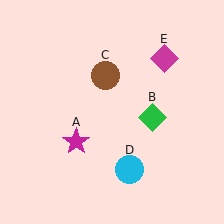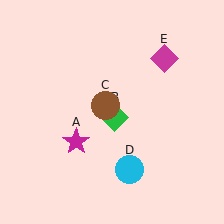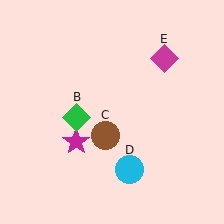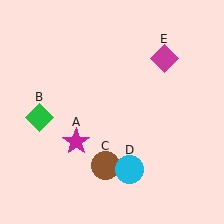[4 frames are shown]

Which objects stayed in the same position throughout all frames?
Magenta star (object A) and cyan circle (object D) and magenta diamond (object E) remained stationary.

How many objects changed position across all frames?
2 objects changed position: green diamond (object B), brown circle (object C).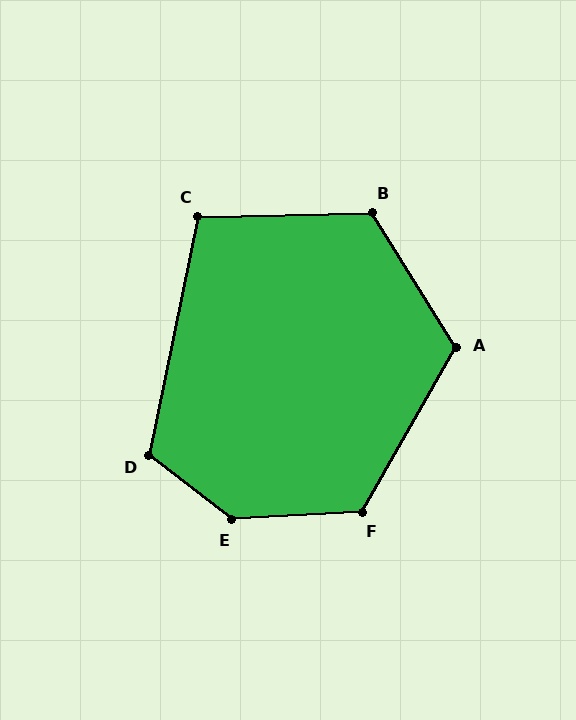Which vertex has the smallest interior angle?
C, at approximately 103 degrees.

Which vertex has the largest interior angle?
E, at approximately 139 degrees.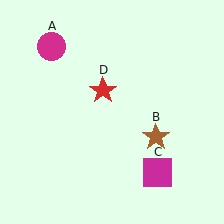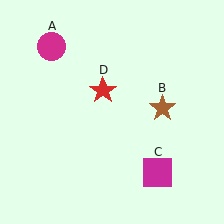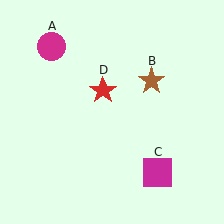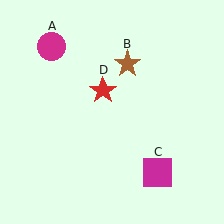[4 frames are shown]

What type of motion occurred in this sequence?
The brown star (object B) rotated counterclockwise around the center of the scene.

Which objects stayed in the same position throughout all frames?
Magenta circle (object A) and magenta square (object C) and red star (object D) remained stationary.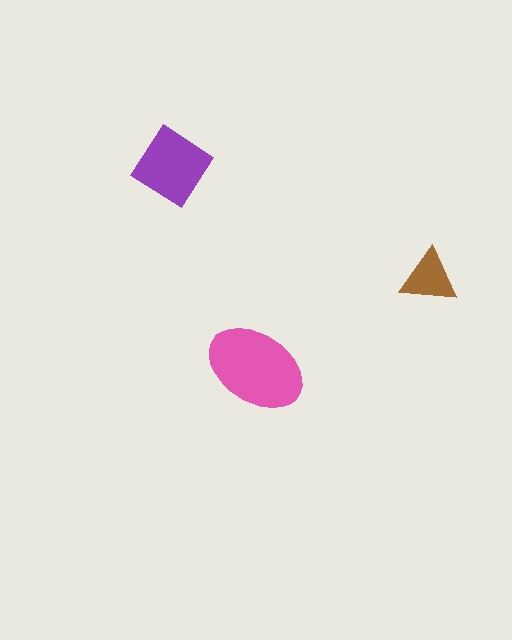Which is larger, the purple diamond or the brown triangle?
The purple diamond.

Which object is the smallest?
The brown triangle.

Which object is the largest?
The pink ellipse.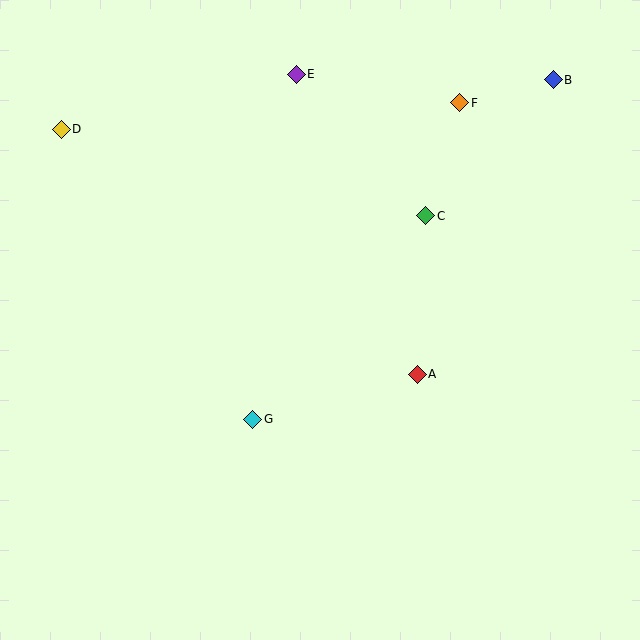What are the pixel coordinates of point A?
Point A is at (417, 374).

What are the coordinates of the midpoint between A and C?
The midpoint between A and C is at (421, 295).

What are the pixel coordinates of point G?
Point G is at (253, 419).